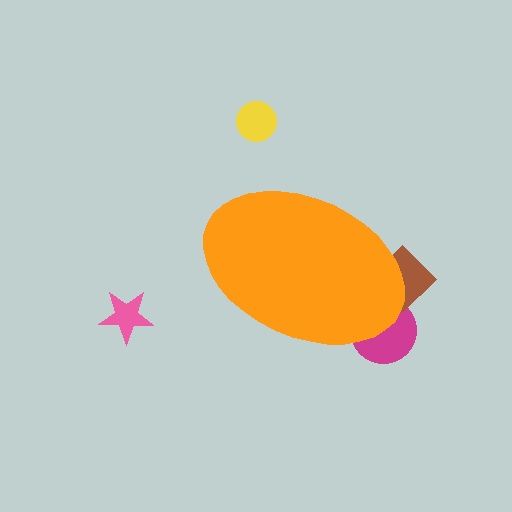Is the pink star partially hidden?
No, the pink star is fully visible.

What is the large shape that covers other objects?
An orange ellipse.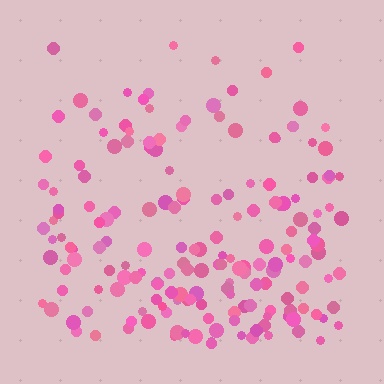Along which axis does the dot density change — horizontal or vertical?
Vertical.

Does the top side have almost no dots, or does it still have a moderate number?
Still a moderate number, just noticeably fewer than the bottom.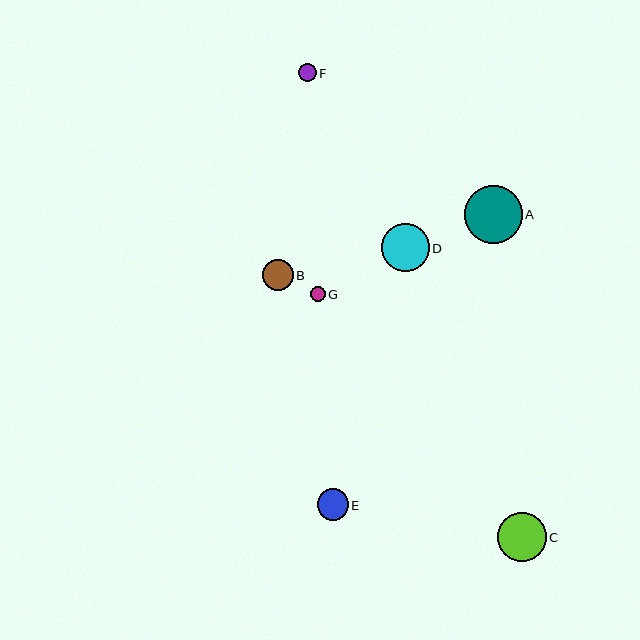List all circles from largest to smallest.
From largest to smallest: A, C, D, E, B, F, G.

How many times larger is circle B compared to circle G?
Circle B is approximately 2.0 times the size of circle G.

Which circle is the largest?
Circle A is the largest with a size of approximately 58 pixels.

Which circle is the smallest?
Circle G is the smallest with a size of approximately 15 pixels.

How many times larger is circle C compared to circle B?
Circle C is approximately 1.6 times the size of circle B.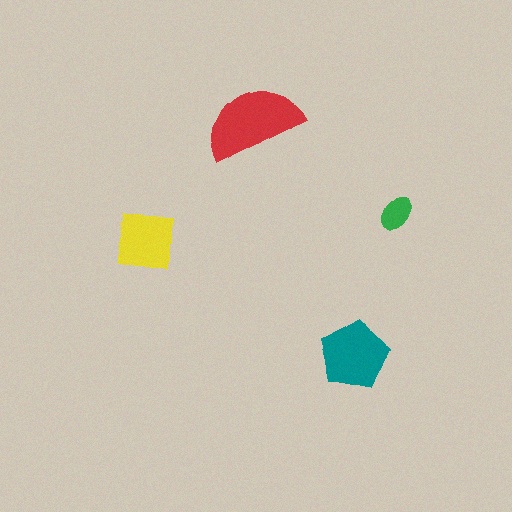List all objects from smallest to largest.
The green ellipse, the yellow square, the teal pentagon, the red semicircle.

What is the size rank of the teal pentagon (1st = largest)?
2nd.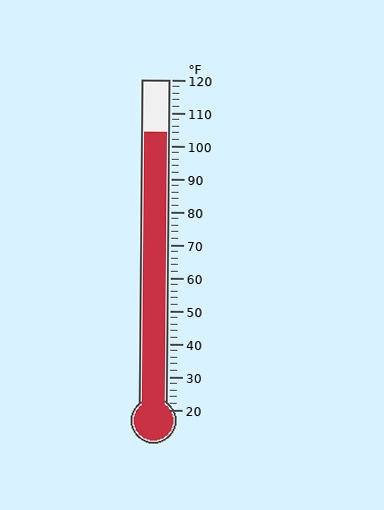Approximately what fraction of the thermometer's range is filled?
The thermometer is filled to approximately 85% of its range.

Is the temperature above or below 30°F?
The temperature is above 30°F.